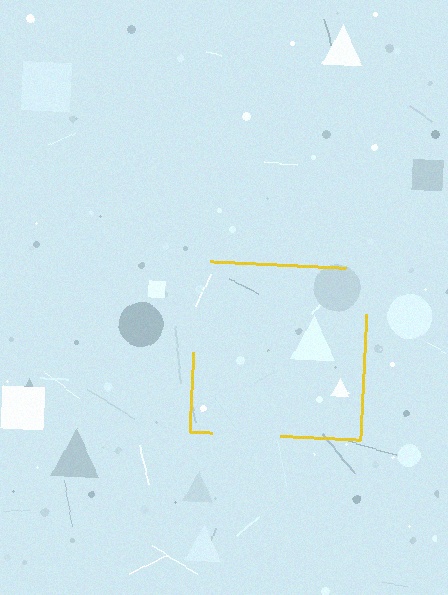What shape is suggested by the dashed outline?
The dashed outline suggests a square.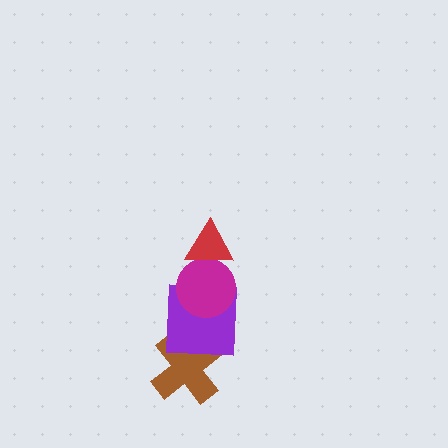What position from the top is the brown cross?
The brown cross is 4th from the top.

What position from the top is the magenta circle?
The magenta circle is 2nd from the top.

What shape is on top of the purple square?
The magenta circle is on top of the purple square.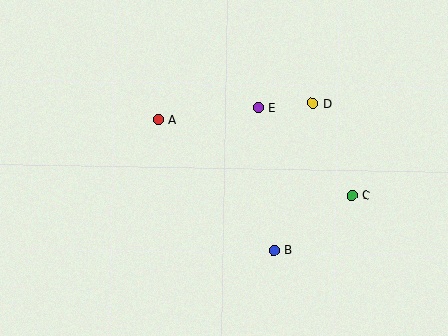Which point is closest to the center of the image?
Point E at (258, 107) is closest to the center.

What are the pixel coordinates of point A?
Point A is at (158, 120).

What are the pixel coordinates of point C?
Point C is at (352, 196).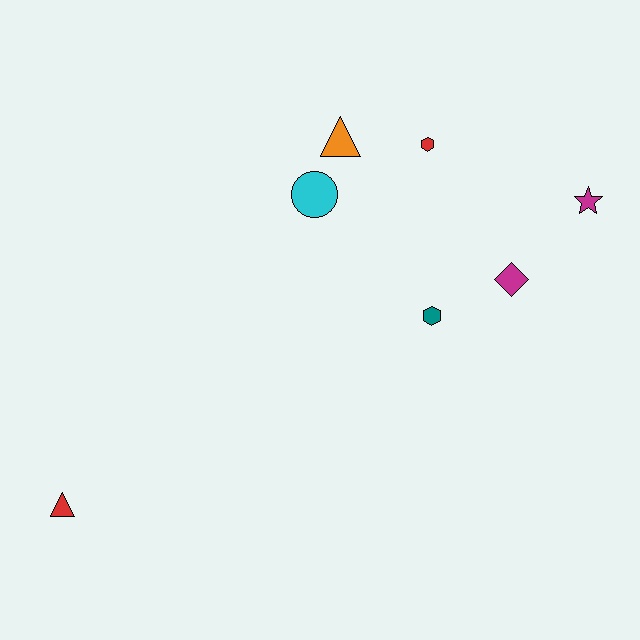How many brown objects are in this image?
There are no brown objects.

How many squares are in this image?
There are no squares.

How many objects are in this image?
There are 7 objects.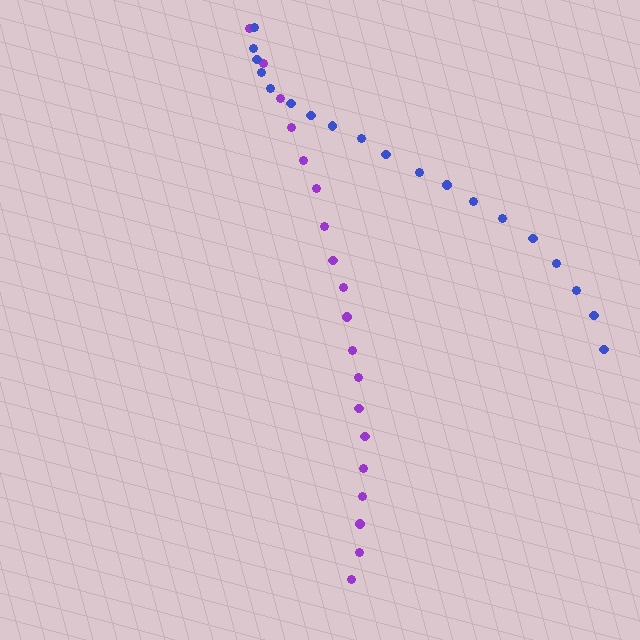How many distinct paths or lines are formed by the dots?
There are 2 distinct paths.